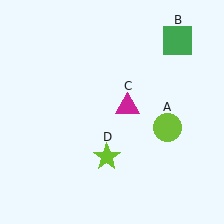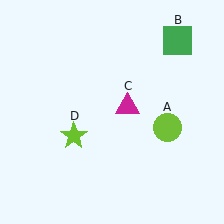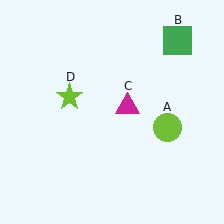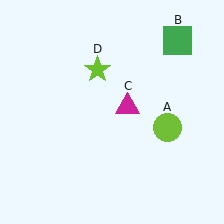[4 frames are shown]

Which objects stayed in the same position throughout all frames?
Lime circle (object A) and green square (object B) and magenta triangle (object C) remained stationary.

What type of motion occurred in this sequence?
The lime star (object D) rotated clockwise around the center of the scene.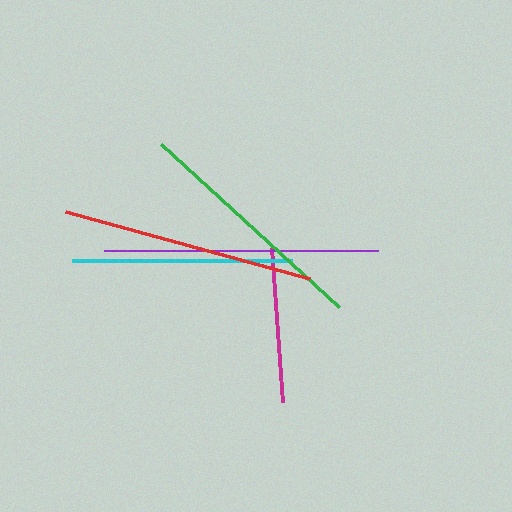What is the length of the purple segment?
The purple segment is approximately 274 pixels long.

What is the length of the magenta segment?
The magenta segment is approximately 155 pixels long.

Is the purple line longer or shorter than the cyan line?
The purple line is longer than the cyan line.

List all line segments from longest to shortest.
From longest to shortest: purple, red, green, cyan, magenta.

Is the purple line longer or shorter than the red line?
The purple line is longer than the red line.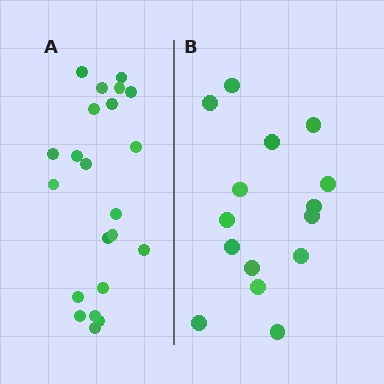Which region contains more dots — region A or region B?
Region A (the left region) has more dots.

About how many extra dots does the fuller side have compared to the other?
Region A has roughly 8 or so more dots than region B.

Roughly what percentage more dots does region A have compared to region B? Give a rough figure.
About 45% more.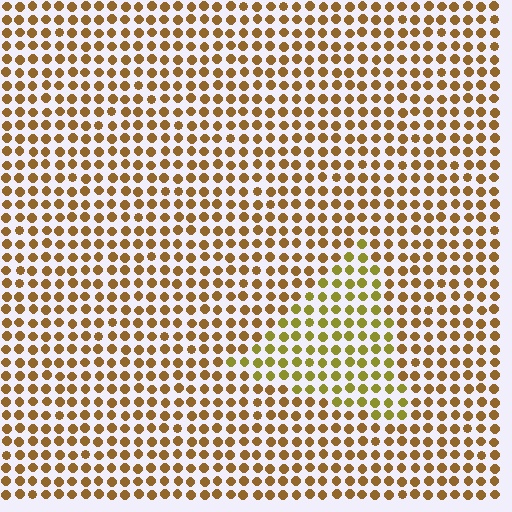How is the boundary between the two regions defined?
The boundary is defined purely by a slight shift in hue (about 29 degrees). Spacing, size, and orientation are identical on both sides.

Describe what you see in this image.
The image is filled with small brown elements in a uniform arrangement. A triangle-shaped region is visible where the elements are tinted to a slightly different hue, forming a subtle color boundary.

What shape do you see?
I see a triangle.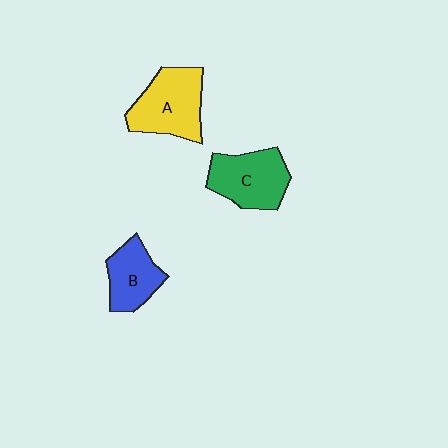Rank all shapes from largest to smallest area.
From largest to smallest: A (yellow), C (green), B (blue).